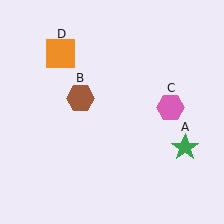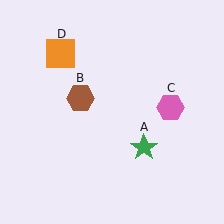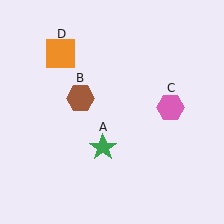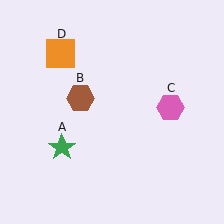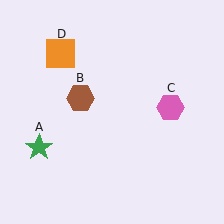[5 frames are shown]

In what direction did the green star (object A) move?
The green star (object A) moved left.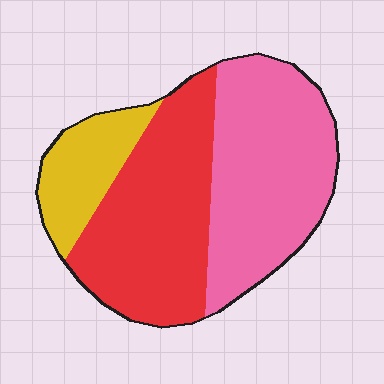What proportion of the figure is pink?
Pink covers roughly 45% of the figure.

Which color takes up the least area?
Yellow, at roughly 15%.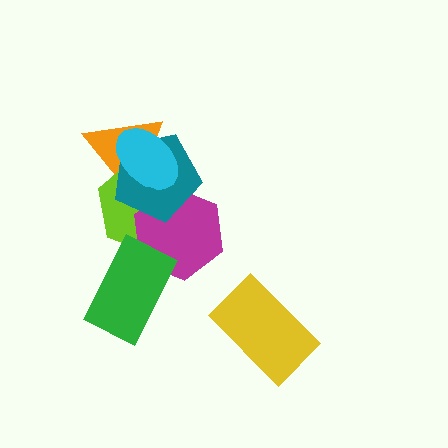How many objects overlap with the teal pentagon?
4 objects overlap with the teal pentagon.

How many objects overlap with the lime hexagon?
5 objects overlap with the lime hexagon.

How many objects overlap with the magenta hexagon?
3 objects overlap with the magenta hexagon.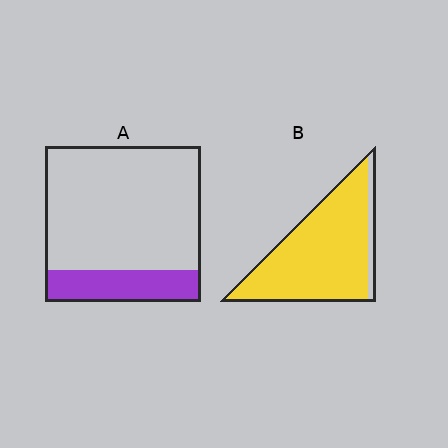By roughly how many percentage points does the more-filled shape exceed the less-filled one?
By roughly 70 percentage points (B over A).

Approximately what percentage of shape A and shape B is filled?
A is approximately 20% and B is approximately 90%.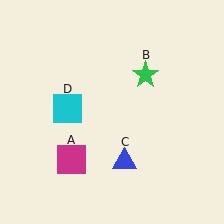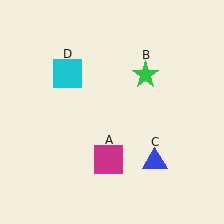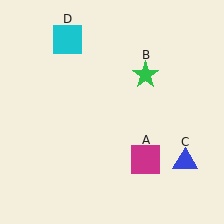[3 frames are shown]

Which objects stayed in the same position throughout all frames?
Green star (object B) remained stationary.